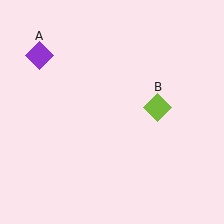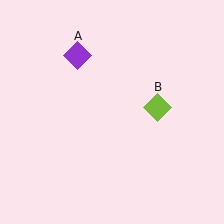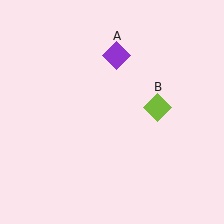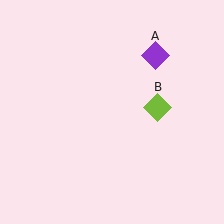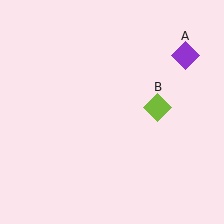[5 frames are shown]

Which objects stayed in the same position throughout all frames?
Lime diamond (object B) remained stationary.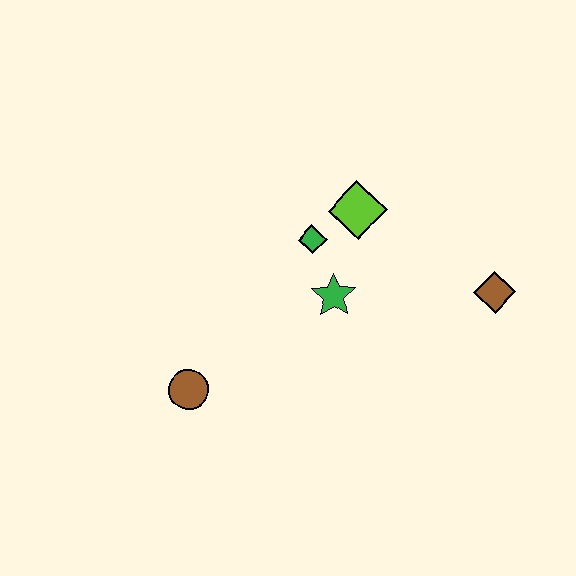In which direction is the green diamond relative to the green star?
The green diamond is above the green star.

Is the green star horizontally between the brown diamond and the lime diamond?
No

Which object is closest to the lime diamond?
The green diamond is closest to the lime diamond.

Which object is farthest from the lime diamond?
The brown circle is farthest from the lime diamond.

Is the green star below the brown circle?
No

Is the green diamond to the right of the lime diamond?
No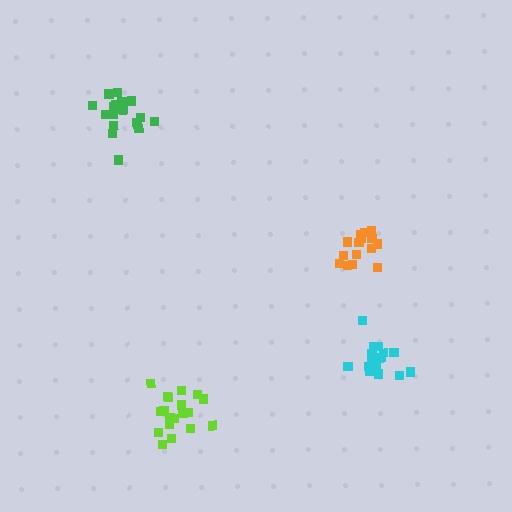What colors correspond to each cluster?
The clusters are colored: orange, cyan, lime, green.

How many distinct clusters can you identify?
There are 4 distinct clusters.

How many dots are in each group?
Group 1: 15 dots, Group 2: 17 dots, Group 3: 20 dots, Group 4: 19 dots (71 total).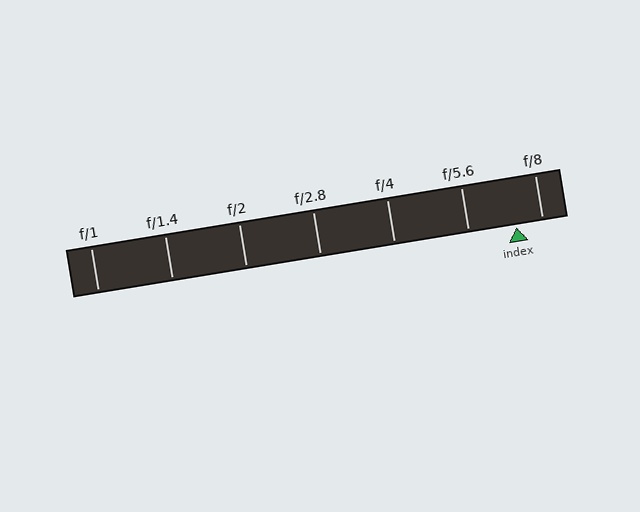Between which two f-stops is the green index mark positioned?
The index mark is between f/5.6 and f/8.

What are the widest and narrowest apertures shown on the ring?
The widest aperture shown is f/1 and the narrowest is f/8.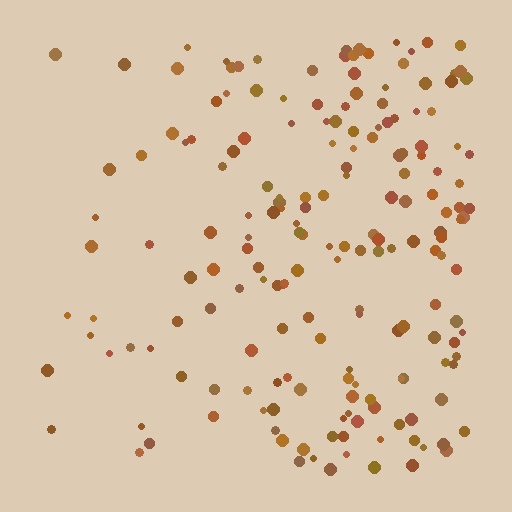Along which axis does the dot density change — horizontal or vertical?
Horizontal.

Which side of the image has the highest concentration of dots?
The right.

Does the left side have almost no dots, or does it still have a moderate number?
Still a moderate number, just noticeably fewer than the right.